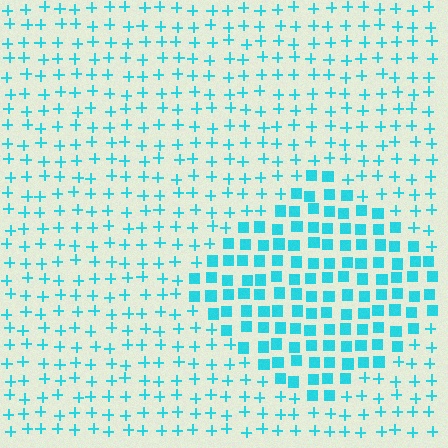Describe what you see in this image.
The image is filled with small cyan elements arranged in a uniform grid. A diamond-shaped region contains squares, while the surrounding area contains plus signs. The boundary is defined purely by the change in element shape.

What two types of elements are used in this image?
The image uses squares inside the diamond region and plus signs outside it.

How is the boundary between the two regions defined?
The boundary is defined by a change in element shape: squares inside vs. plus signs outside. All elements share the same color and spacing.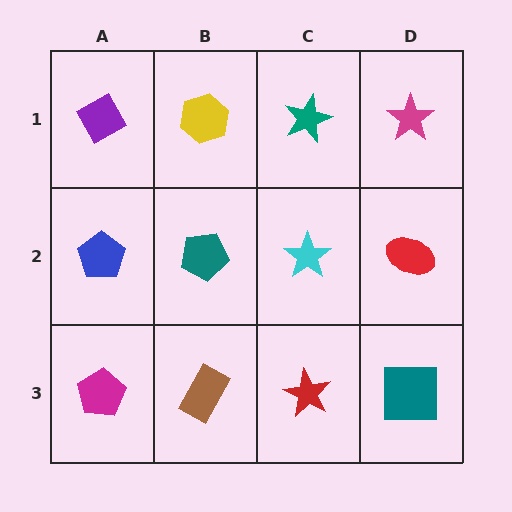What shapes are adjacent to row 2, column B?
A yellow hexagon (row 1, column B), a brown rectangle (row 3, column B), a blue pentagon (row 2, column A), a cyan star (row 2, column C).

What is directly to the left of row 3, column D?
A red star.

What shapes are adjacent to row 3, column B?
A teal pentagon (row 2, column B), a magenta pentagon (row 3, column A), a red star (row 3, column C).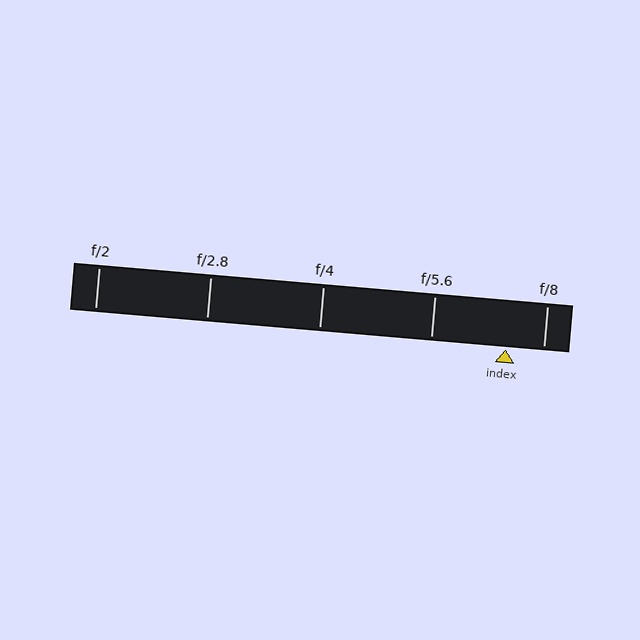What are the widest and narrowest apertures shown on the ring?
The widest aperture shown is f/2 and the narrowest is f/8.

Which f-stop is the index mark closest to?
The index mark is closest to f/8.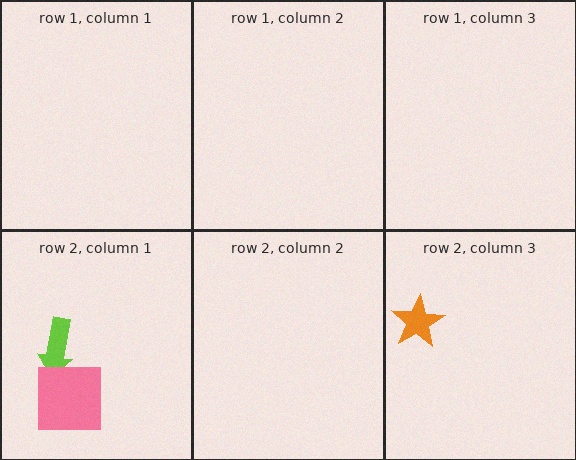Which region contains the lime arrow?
The row 2, column 1 region.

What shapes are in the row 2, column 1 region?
The lime arrow, the pink square.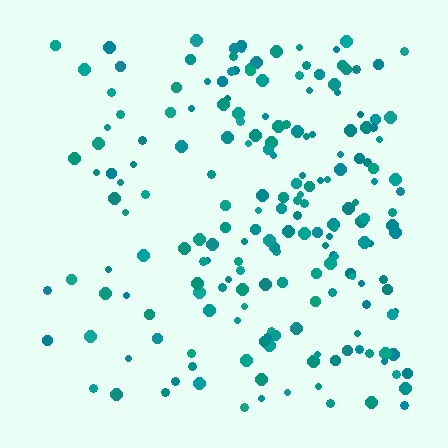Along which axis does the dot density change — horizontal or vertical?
Horizontal.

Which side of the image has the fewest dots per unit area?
The left.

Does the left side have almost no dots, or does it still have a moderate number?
Still a moderate number, just noticeably fewer than the right.